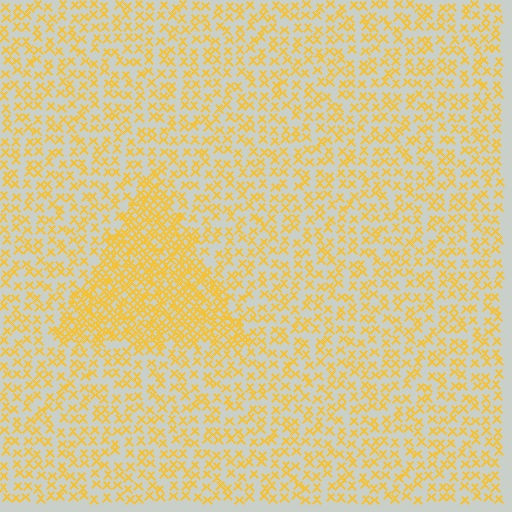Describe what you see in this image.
The image contains small yellow elements arranged at two different densities. A triangle-shaped region is visible where the elements are more densely packed than the surrounding area.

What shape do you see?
I see a triangle.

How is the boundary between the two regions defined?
The boundary is defined by a change in element density (approximately 2.2x ratio). All elements are the same color, size, and shape.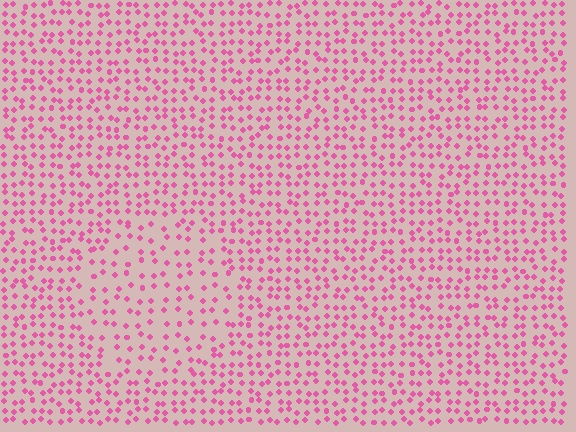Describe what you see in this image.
The image contains small pink elements arranged at two different densities. A circle-shaped region is visible where the elements are less densely packed than the surrounding area.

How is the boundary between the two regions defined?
The boundary is defined by a change in element density (approximately 1.7x ratio). All elements are the same color, size, and shape.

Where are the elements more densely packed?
The elements are more densely packed outside the circle boundary.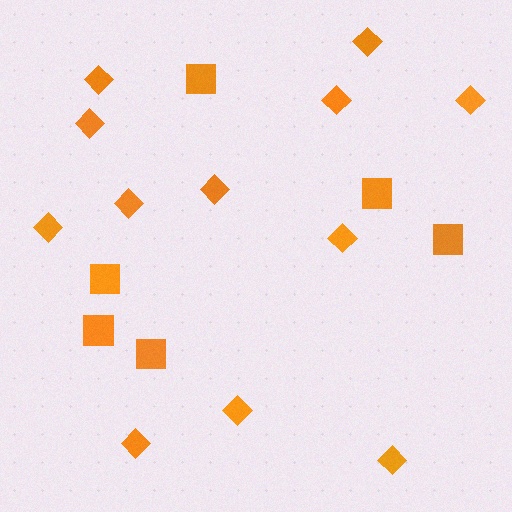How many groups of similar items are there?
There are 2 groups: one group of diamonds (12) and one group of squares (6).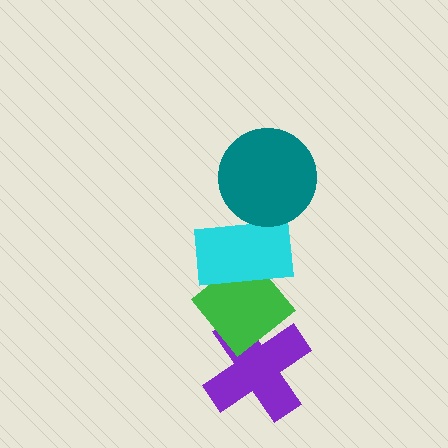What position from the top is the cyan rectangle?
The cyan rectangle is 2nd from the top.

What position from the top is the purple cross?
The purple cross is 4th from the top.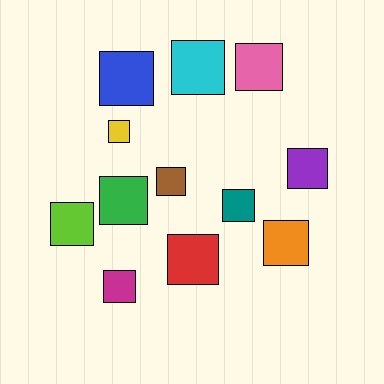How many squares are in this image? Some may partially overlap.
There are 12 squares.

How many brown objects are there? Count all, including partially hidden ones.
There is 1 brown object.